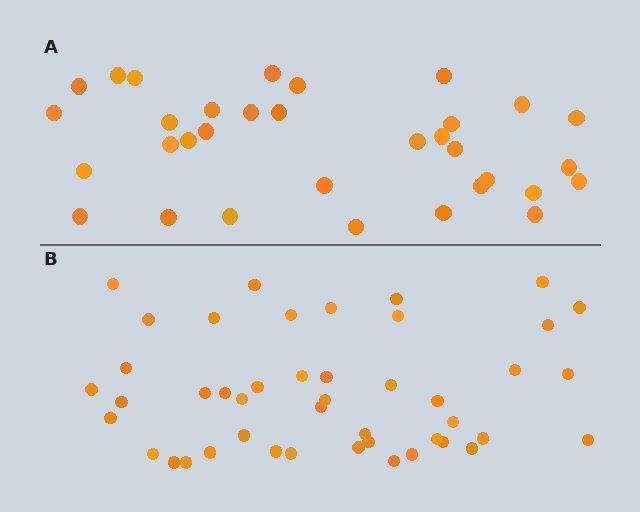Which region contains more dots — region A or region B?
Region B (the bottom region) has more dots.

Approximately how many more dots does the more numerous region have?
Region B has roughly 12 or so more dots than region A.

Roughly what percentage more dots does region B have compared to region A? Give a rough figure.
About 35% more.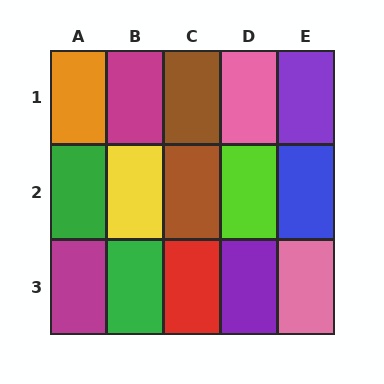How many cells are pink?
2 cells are pink.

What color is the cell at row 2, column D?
Lime.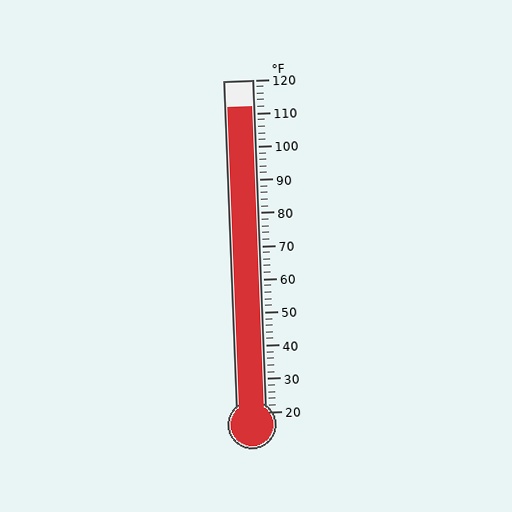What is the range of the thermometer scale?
The thermometer scale ranges from 20°F to 120°F.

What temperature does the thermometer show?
The thermometer shows approximately 112°F.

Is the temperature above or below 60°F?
The temperature is above 60°F.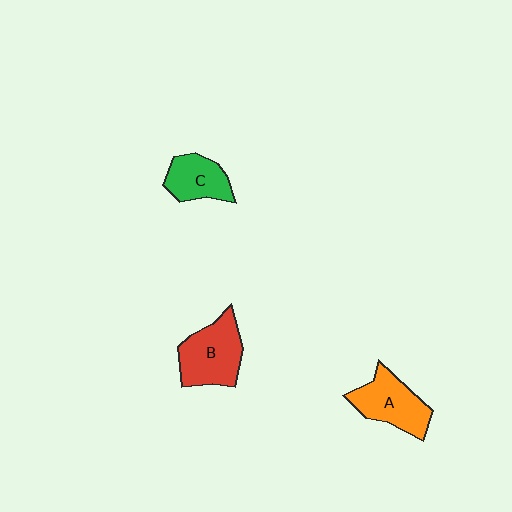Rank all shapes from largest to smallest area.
From largest to smallest: B (red), A (orange), C (green).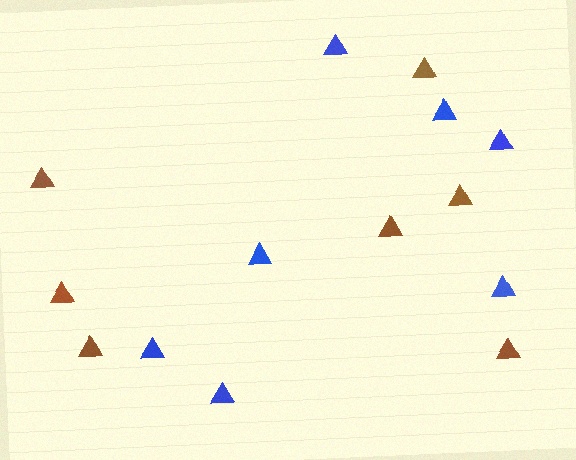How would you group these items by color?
There are 2 groups: one group of brown triangles (7) and one group of blue triangles (7).